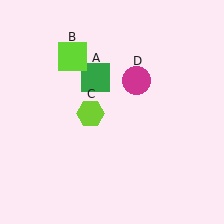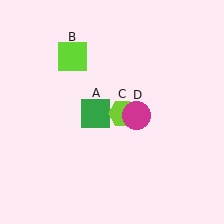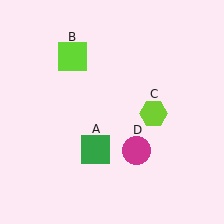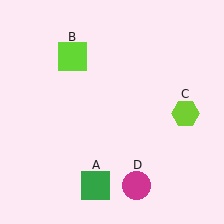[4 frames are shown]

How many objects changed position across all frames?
3 objects changed position: green square (object A), lime hexagon (object C), magenta circle (object D).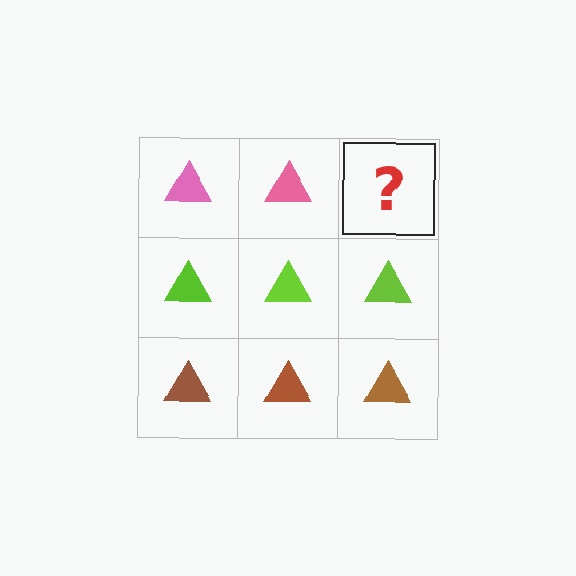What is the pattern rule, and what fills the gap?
The rule is that each row has a consistent color. The gap should be filled with a pink triangle.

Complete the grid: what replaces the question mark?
The question mark should be replaced with a pink triangle.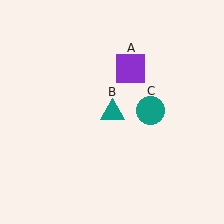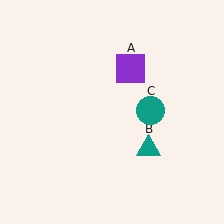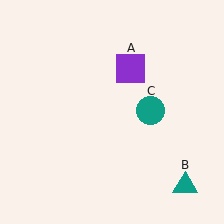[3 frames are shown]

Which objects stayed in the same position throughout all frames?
Purple square (object A) and teal circle (object C) remained stationary.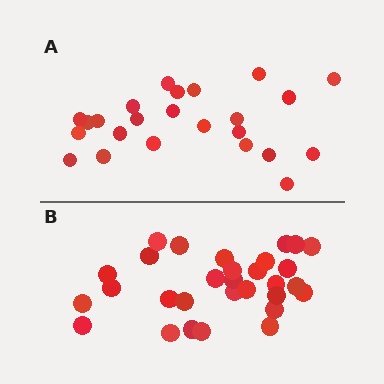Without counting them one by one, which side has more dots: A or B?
Region B (the bottom region) has more dots.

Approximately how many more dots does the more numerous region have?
Region B has about 6 more dots than region A.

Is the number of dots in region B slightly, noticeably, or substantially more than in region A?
Region B has noticeably more, but not dramatically so. The ratio is roughly 1.2 to 1.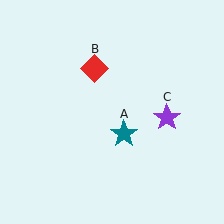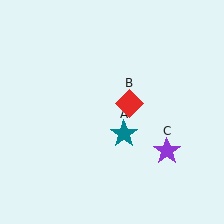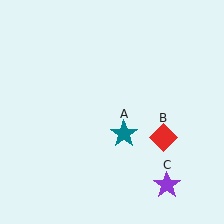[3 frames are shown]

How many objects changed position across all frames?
2 objects changed position: red diamond (object B), purple star (object C).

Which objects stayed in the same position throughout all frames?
Teal star (object A) remained stationary.